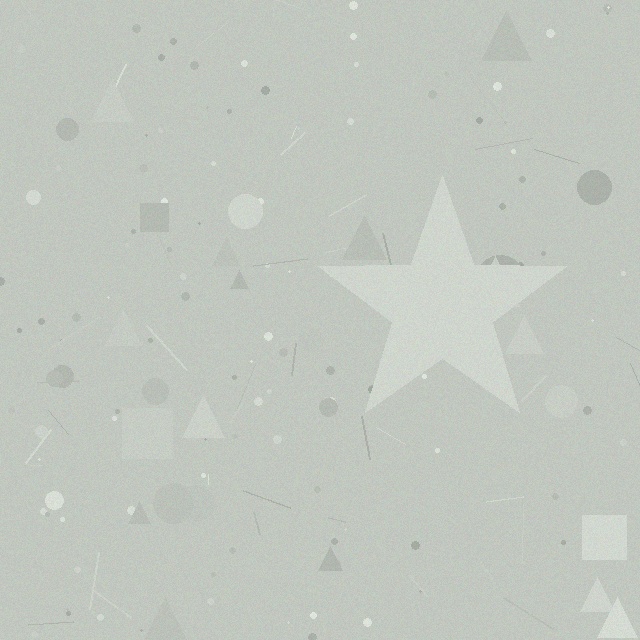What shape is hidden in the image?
A star is hidden in the image.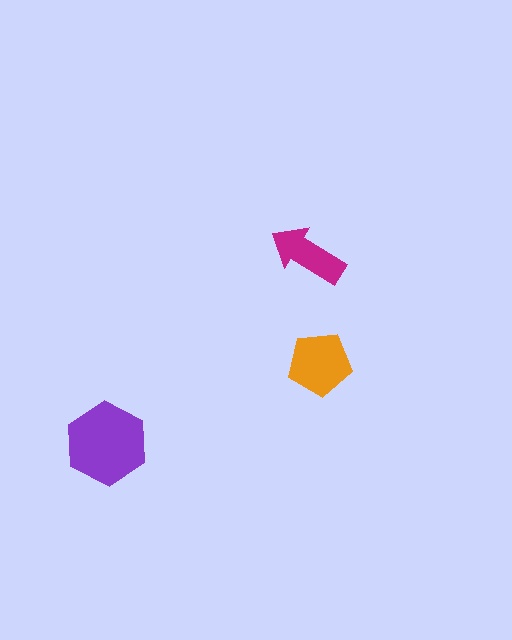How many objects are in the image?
There are 3 objects in the image.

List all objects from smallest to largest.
The magenta arrow, the orange pentagon, the purple hexagon.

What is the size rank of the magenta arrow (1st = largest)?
3rd.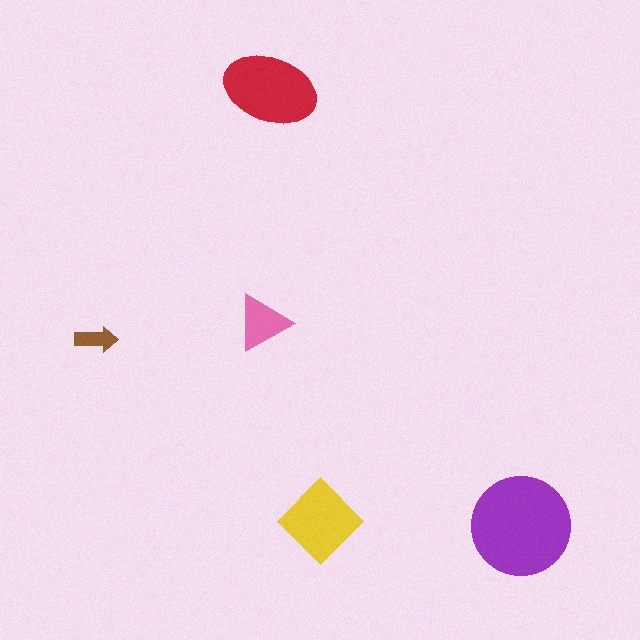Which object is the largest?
The purple circle.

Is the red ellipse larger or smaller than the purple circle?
Smaller.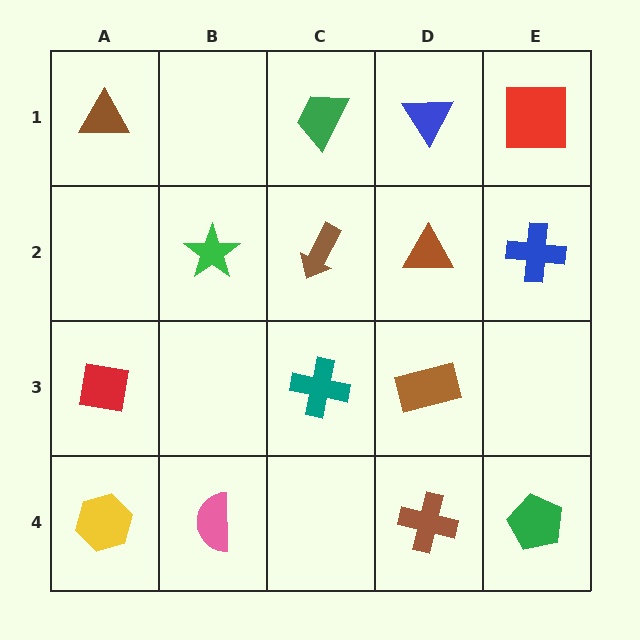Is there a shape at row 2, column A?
No, that cell is empty.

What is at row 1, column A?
A brown triangle.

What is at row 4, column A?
A yellow hexagon.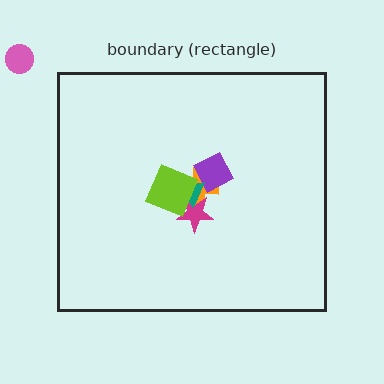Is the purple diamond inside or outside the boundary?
Inside.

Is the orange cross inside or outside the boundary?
Inside.